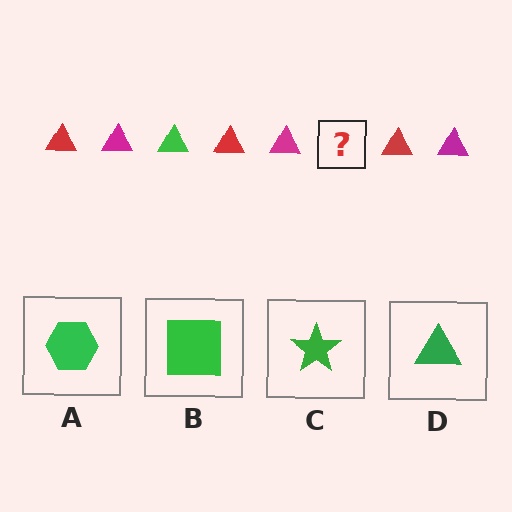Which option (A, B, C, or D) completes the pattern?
D.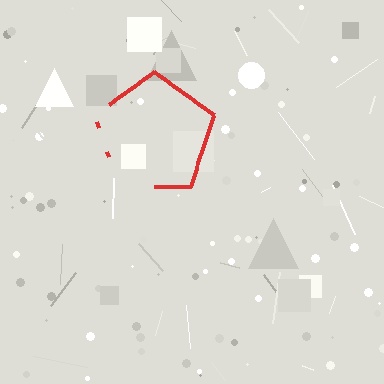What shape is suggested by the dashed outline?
The dashed outline suggests a pentagon.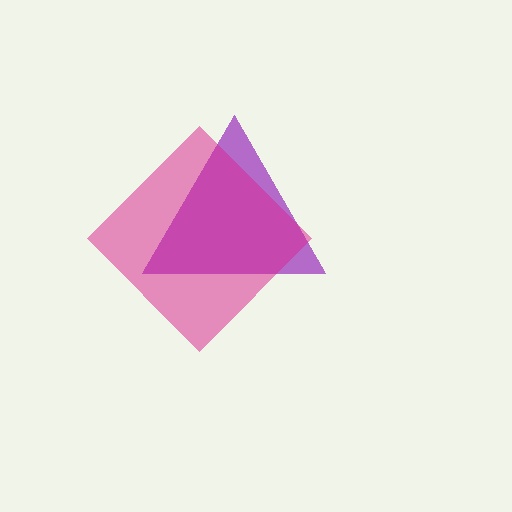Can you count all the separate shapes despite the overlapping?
Yes, there are 2 separate shapes.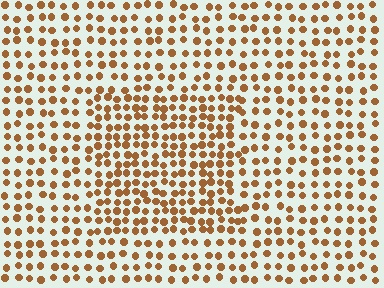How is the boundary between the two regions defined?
The boundary is defined by a change in element density (approximately 1.6x ratio). All elements are the same color, size, and shape.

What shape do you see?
I see a rectangle.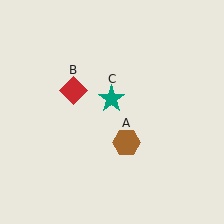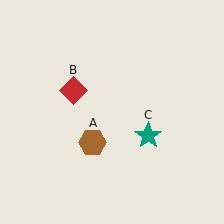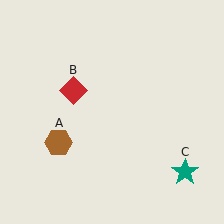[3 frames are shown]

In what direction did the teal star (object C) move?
The teal star (object C) moved down and to the right.